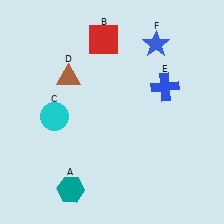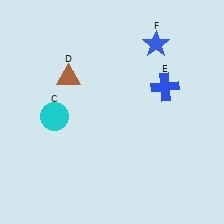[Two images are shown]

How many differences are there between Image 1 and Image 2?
There are 2 differences between the two images.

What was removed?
The teal hexagon (A), the red square (B) were removed in Image 2.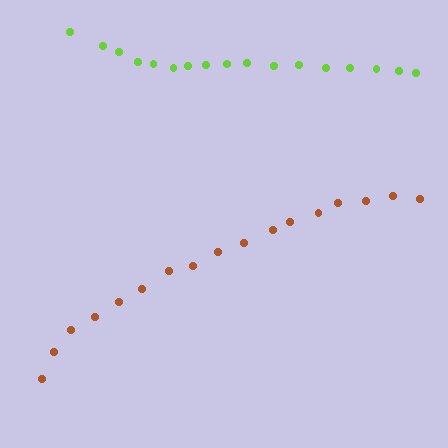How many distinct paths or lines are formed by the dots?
There are 2 distinct paths.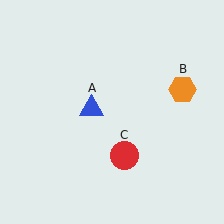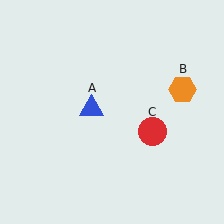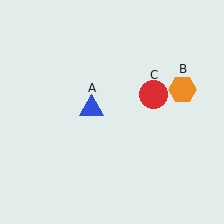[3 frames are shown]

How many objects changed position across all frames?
1 object changed position: red circle (object C).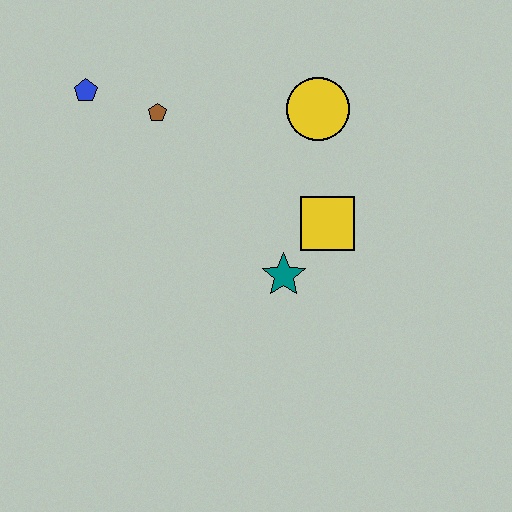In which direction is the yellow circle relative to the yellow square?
The yellow circle is above the yellow square.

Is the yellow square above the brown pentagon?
No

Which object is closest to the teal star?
The yellow square is closest to the teal star.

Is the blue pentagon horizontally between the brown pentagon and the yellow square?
No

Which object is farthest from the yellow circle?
The blue pentagon is farthest from the yellow circle.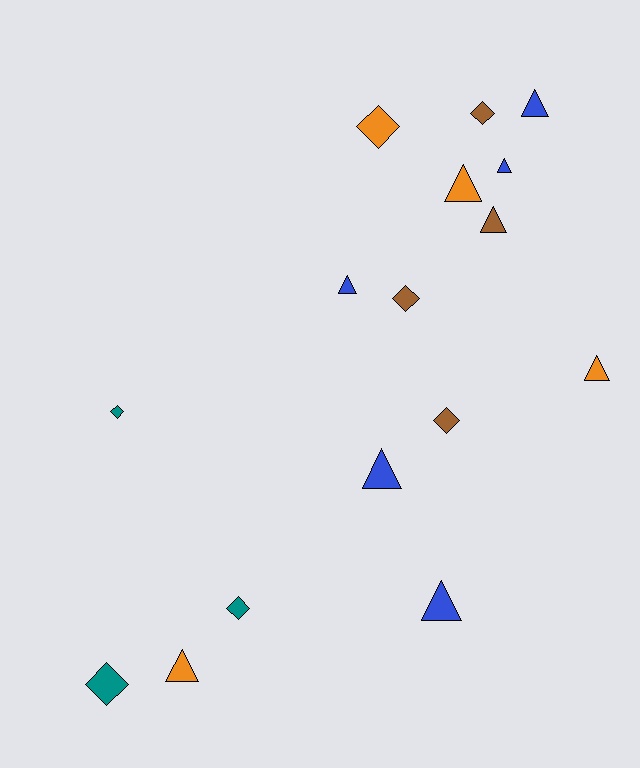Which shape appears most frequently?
Triangle, with 9 objects.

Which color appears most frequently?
Blue, with 5 objects.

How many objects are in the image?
There are 16 objects.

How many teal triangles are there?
There are no teal triangles.